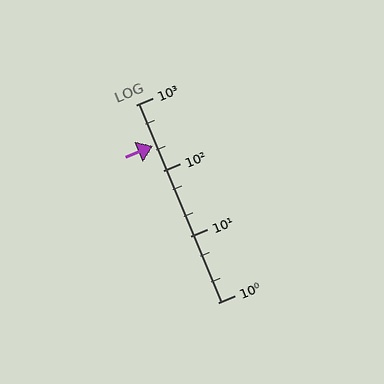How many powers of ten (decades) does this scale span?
The scale spans 3 decades, from 1 to 1000.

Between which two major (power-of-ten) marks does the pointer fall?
The pointer is between 100 and 1000.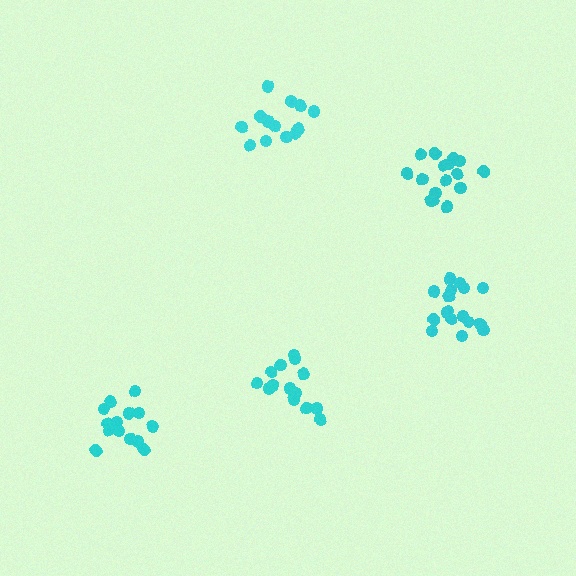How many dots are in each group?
Group 1: 16 dots, Group 2: 17 dots, Group 3: 14 dots, Group 4: 13 dots, Group 5: 14 dots (74 total).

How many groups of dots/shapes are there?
There are 5 groups.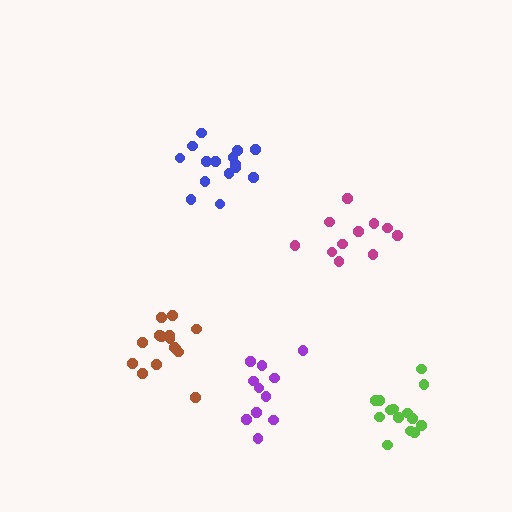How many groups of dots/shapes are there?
There are 5 groups.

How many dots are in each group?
Group 1: 15 dots, Group 2: 11 dots, Group 3: 15 dots, Group 4: 11 dots, Group 5: 14 dots (66 total).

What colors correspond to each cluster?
The clusters are colored: brown, magenta, blue, purple, lime.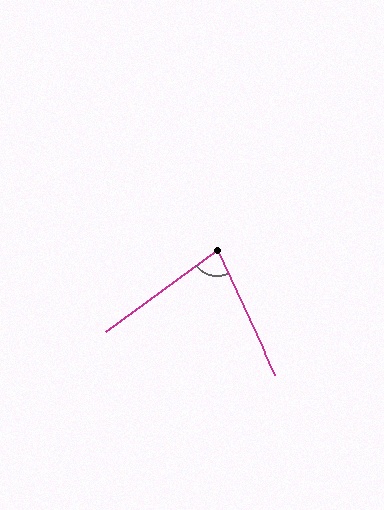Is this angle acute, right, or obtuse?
It is acute.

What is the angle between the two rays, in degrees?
Approximately 79 degrees.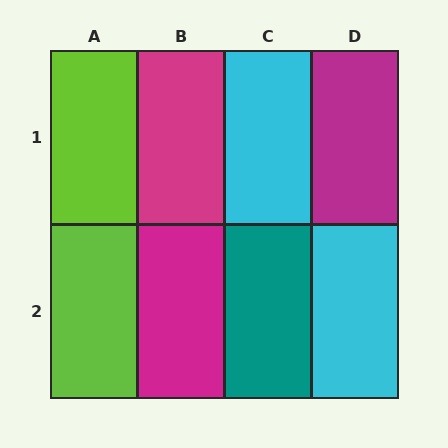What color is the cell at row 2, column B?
Magenta.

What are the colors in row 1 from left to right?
Lime, magenta, cyan, magenta.